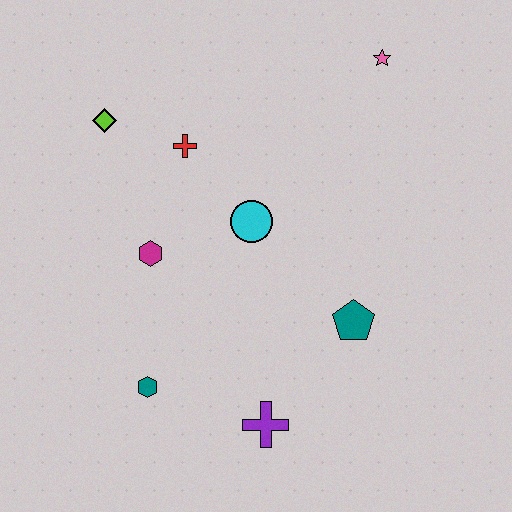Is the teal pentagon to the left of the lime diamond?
No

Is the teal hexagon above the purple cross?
Yes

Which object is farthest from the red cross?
The purple cross is farthest from the red cross.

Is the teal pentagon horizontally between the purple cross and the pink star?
Yes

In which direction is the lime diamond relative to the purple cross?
The lime diamond is above the purple cross.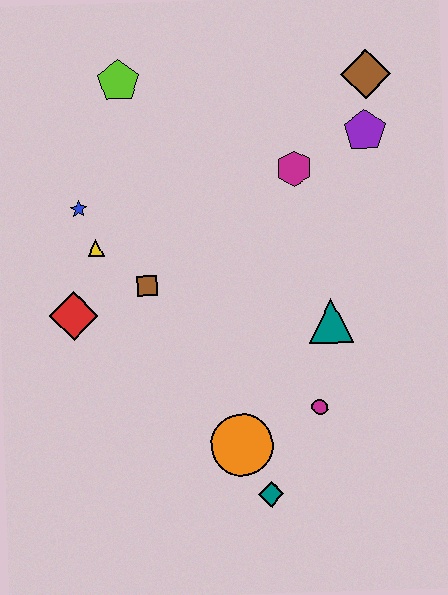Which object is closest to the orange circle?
The teal diamond is closest to the orange circle.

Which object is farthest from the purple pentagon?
The teal diamond is farthest from the purple pentagon.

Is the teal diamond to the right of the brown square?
Yes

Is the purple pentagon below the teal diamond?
No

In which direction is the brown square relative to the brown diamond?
The brown square is to the left of the brown diamond.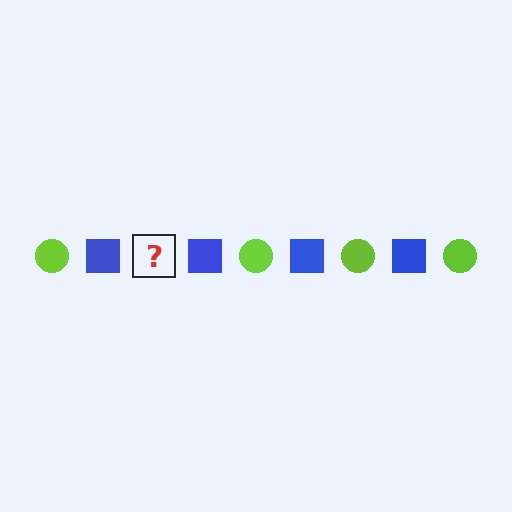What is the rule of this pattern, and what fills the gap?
The rule is that the pattern alternates between lime circle and blue square. The gap should be filled with a lime circle.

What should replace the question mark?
The question mark should be replaced with a lime circle.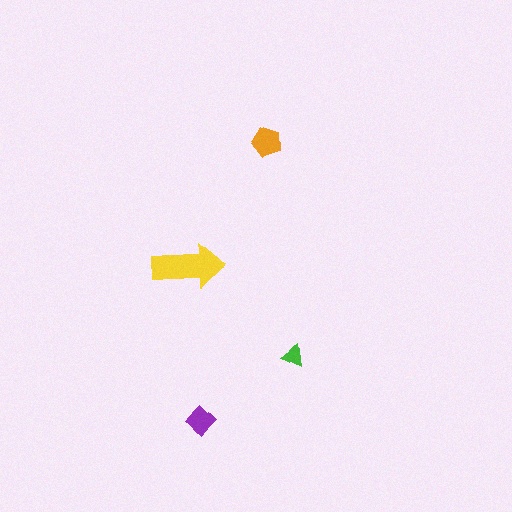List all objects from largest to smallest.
The yellow arrow, the orange pentagon, the purple diamond, the green triangle.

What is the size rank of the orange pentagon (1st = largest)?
2nd.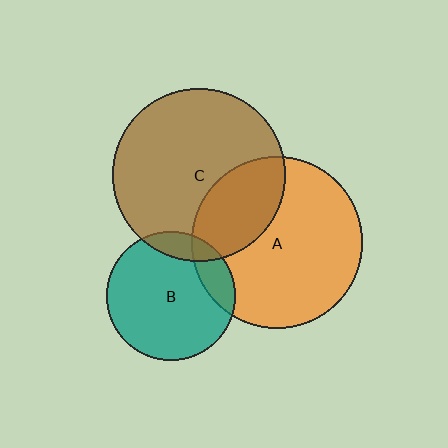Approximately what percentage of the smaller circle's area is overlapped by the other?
Approximately 30%.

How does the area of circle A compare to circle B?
Approximately 1.8 times.